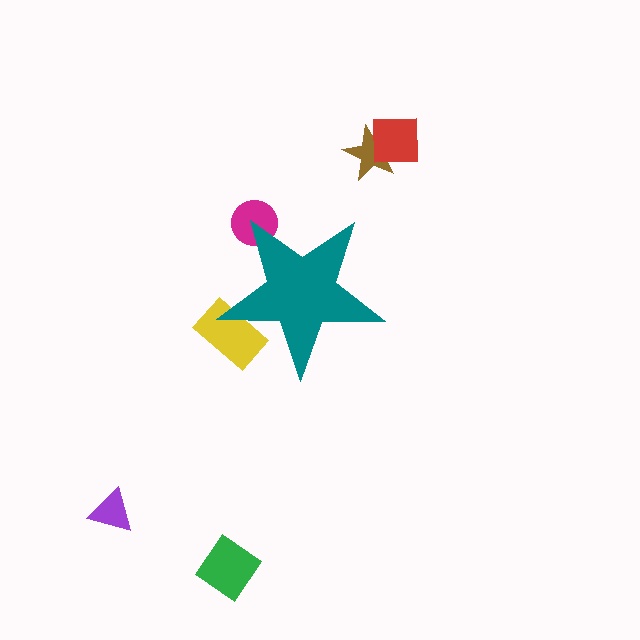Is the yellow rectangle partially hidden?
Yes, the yellow rectangle is partially hidden behind the teal star.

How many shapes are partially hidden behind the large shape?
2 shapes are partially hidden.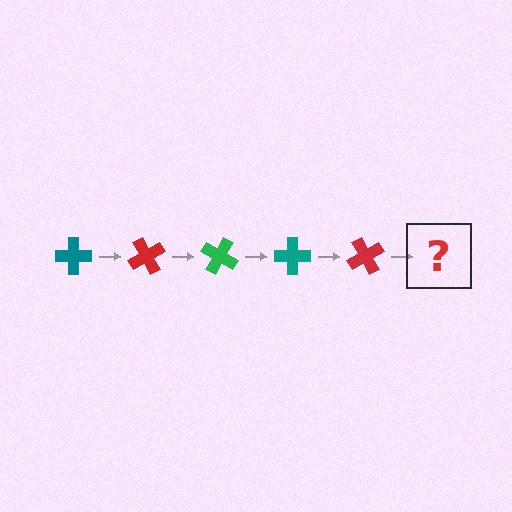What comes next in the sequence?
The next element should be a green cross, rotated 300 degrees from the start.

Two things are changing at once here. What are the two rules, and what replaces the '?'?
The two rules are that it rotates 60 degrees each step and the color cycles through teal, red, and green. The '?' should be a green cross, rotated 300 degrees from the start.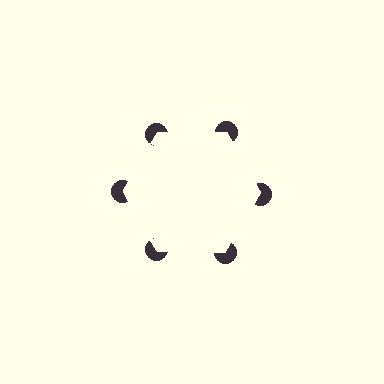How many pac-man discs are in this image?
There are 6 — one at each vertex of the illusory hexagon.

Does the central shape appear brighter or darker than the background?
It typically appears slightly brighter than the background, even though no actual brightness change is drawn.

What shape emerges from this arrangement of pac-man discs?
An illusory hexagon — its edges are inferred from the aligned wedge cuts in the pac-man discs, not physically drawn.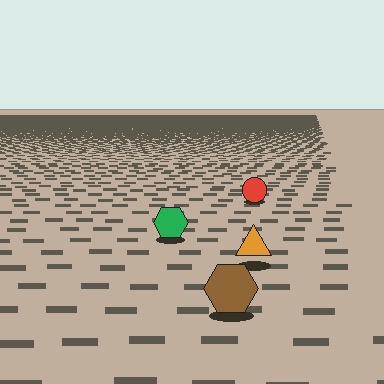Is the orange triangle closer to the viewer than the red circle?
Yes. The orange triangle is closer — you can tell from the texture gradient: the ground texture is coarser near it.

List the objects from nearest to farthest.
From nearest to farthest: the brown hexagon, the orange triangle, the green hexagon, the red circle.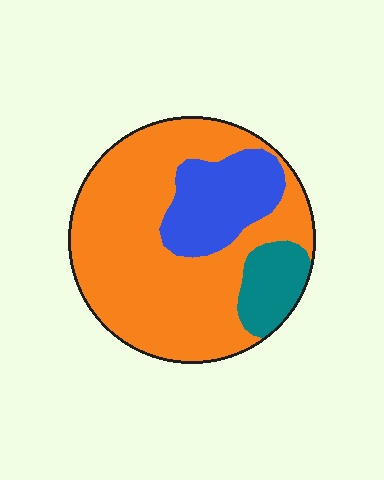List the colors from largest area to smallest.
From largest to smallest: orange, blue, teal.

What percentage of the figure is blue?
Blue covers 19% of the figure.